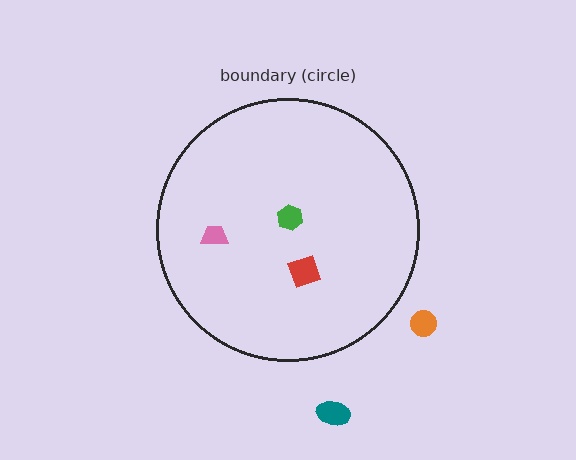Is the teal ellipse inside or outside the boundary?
Outside.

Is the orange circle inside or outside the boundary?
Outside.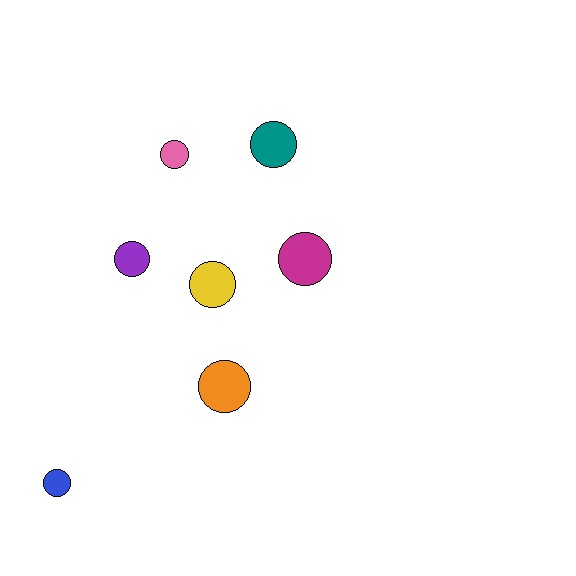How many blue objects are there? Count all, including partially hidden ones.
There is 1 blue object.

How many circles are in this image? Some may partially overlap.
There are 7 circles.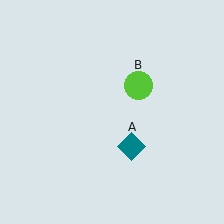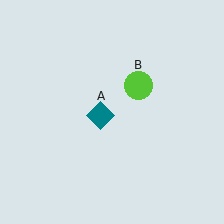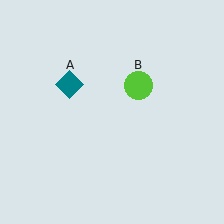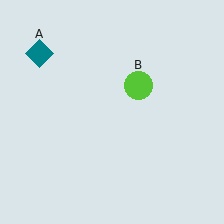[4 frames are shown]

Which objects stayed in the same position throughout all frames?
Lime circle (object B) remained stationary.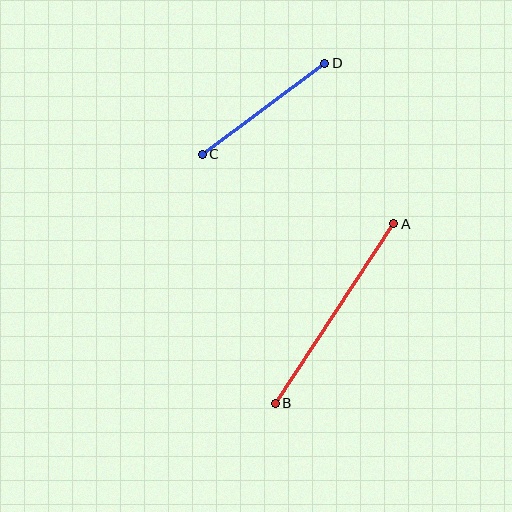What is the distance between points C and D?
The distance is approximately 153 pixels.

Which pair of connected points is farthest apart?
Points A and B are farthest apart.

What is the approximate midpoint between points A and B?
The midpoint is at approximately (334, 314) pixels.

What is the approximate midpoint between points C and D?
The midpoint is at approximately (264, 109) pixels.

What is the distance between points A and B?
The distance is approximately 215 pixels.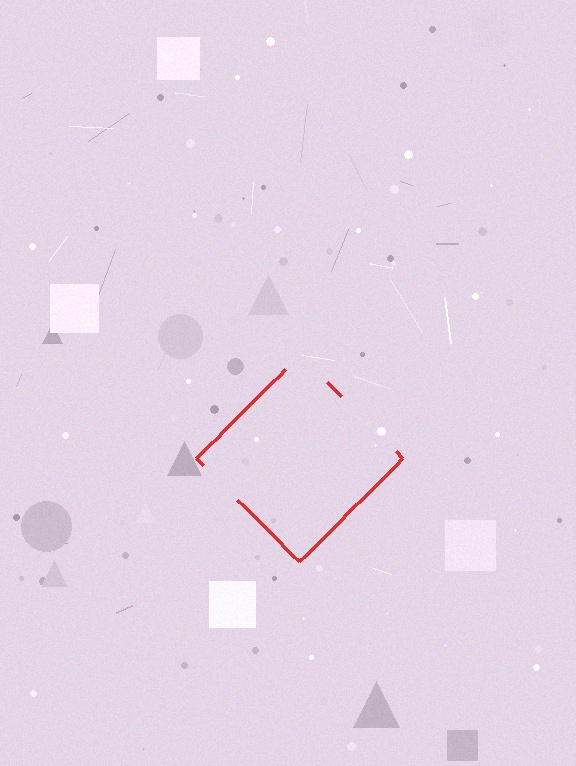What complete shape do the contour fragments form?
The contour fragments form a diamond.